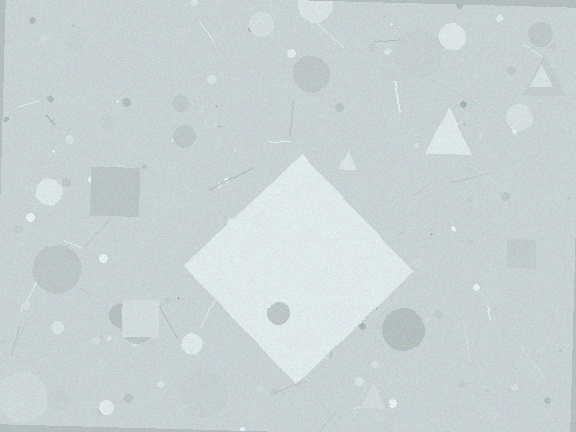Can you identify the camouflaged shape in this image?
The camouflaged shape is a diamond.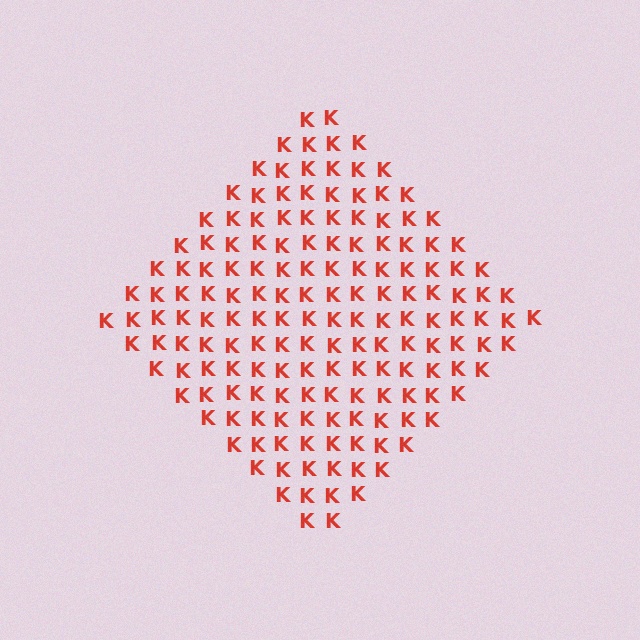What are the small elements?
The small elements are letter K's.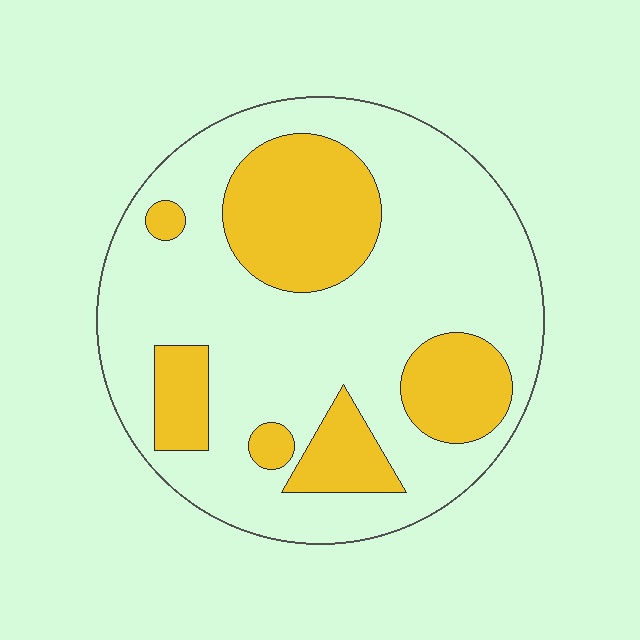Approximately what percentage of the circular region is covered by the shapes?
Approximately 30%.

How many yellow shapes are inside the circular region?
6.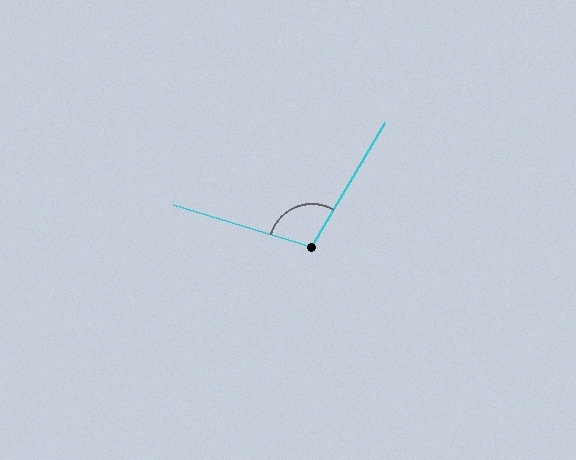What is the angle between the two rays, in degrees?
Approximately 104 degrees.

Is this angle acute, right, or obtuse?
It is obtuse.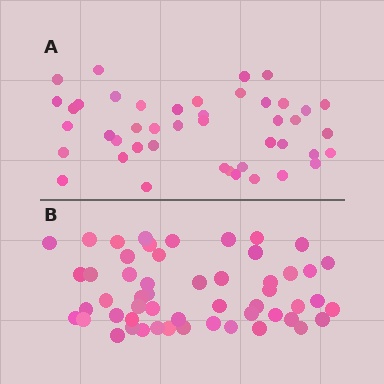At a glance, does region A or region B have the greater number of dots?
Region B (the bottom region) has more dots.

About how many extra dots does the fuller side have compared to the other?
Region B has roughly 8 or so more dots than region A.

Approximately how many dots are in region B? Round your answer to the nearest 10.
About 50 dots. (The exact count is 53, which rounds to 50.)